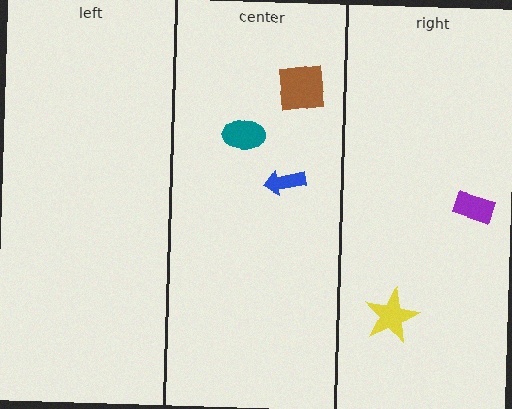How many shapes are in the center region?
3.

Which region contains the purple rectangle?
The right region.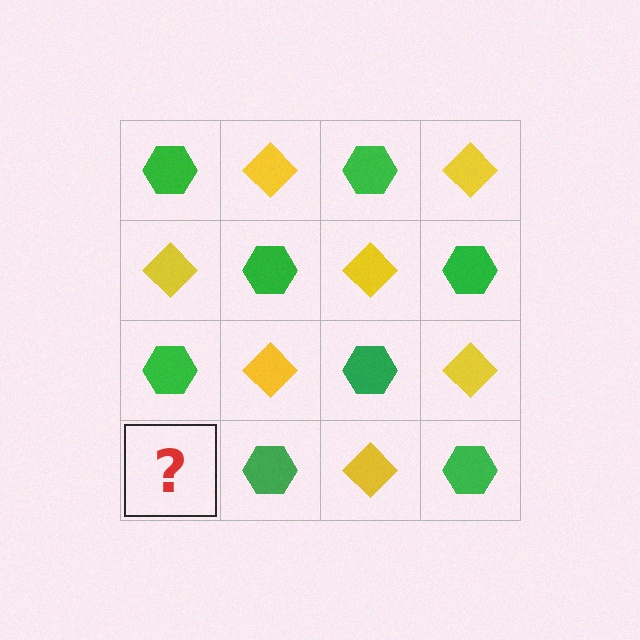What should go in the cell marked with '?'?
The missing cell should contain a yellow diamond.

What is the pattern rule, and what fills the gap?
The rule is that it alternates green hexagon and yellow diamond in a checkerboard pattern. The gap should be filled with a yellow diamond.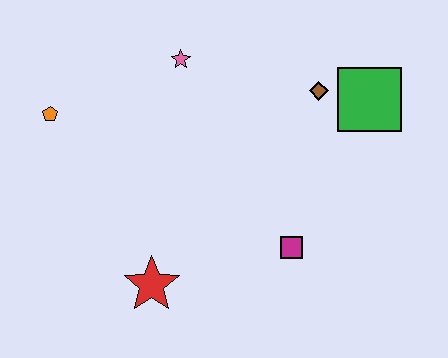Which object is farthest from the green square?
The orange pentagon is farthest from the green square.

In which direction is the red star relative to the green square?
The red star is to the left of the green square.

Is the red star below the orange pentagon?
Yes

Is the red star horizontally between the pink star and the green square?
No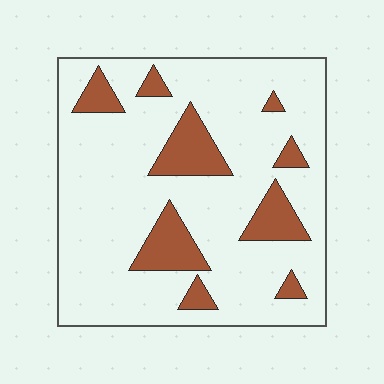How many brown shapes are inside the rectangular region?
9.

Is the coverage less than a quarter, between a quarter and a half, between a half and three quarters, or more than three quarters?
Less than a quarter.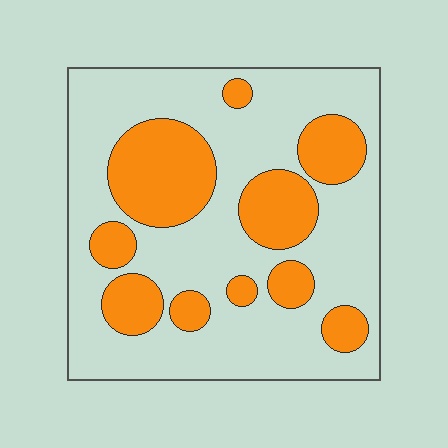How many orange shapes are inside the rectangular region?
10.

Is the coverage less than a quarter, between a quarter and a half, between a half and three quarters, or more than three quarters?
Between a quarter and a half.